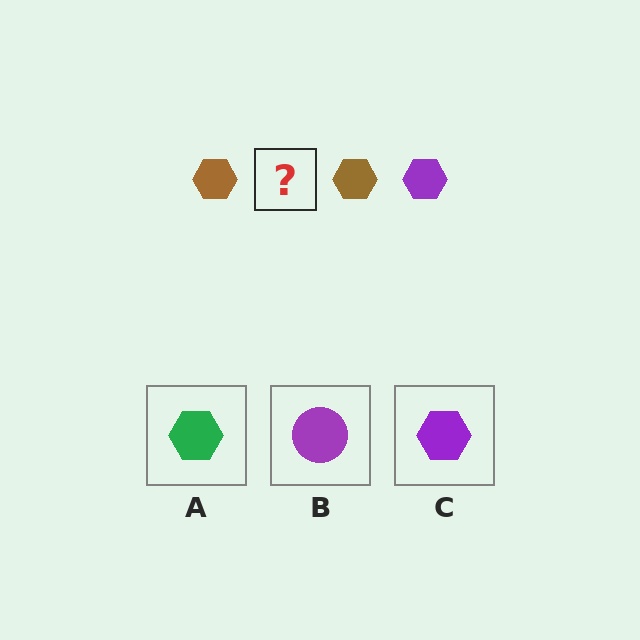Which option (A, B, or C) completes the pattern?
C.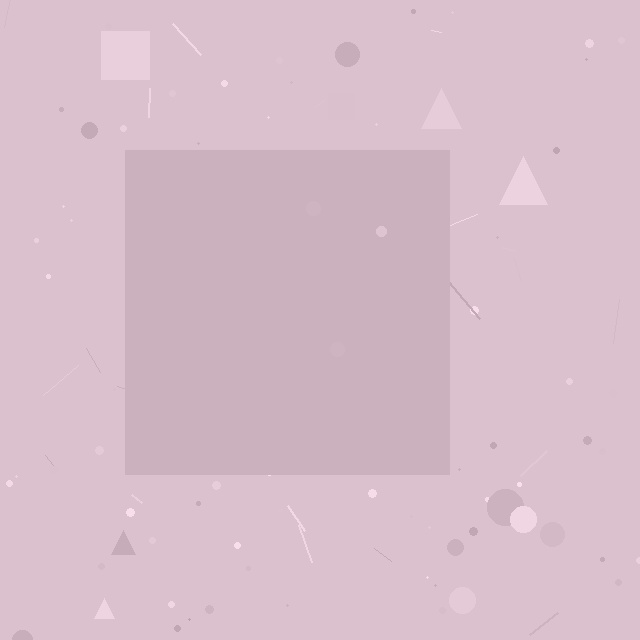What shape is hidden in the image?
A square is hidden in the image.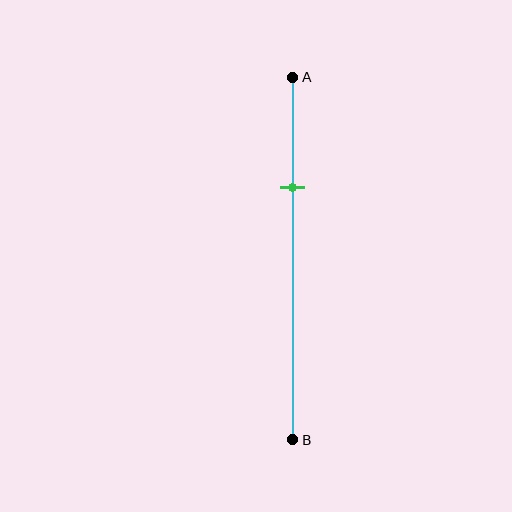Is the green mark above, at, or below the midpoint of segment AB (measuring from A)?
The green mark is above the midpoint of segment AB.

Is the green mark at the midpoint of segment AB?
No, the mark is at about 30% from A, not at the 50% midpoint.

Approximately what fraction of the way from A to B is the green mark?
The green mark is approximately 30% of the way from A to B.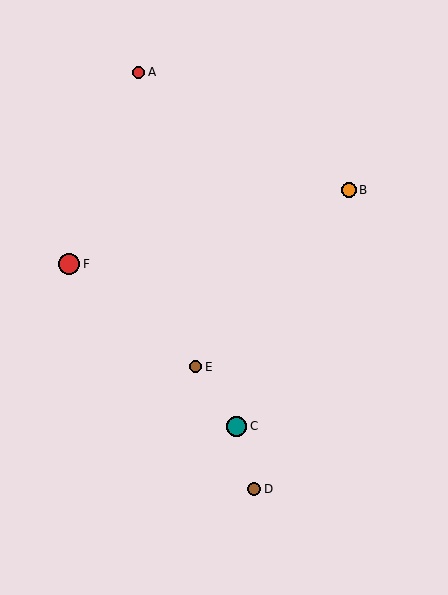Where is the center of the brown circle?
The center of the brown circle is at (195, 367).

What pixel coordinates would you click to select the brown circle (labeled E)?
Click at (195, 367) to select the brown circle E.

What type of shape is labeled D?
Shape D is a brown circle.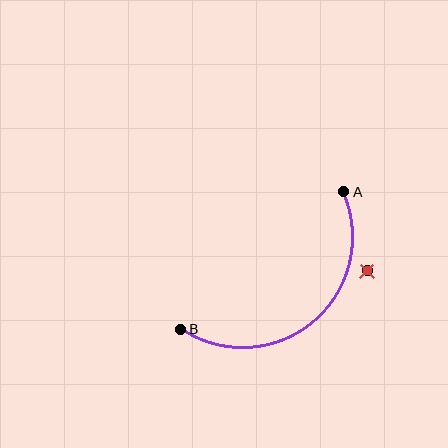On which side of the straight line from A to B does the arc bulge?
The arc bulges below and to the right of the straight line connecting A and B.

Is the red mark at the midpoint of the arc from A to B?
No — the red mark does not lie on the arc at all. It sits slightly outside the curve.